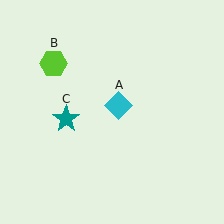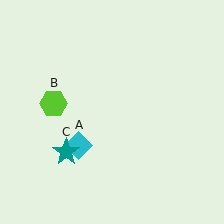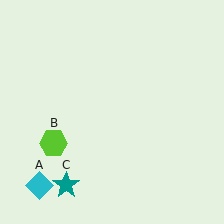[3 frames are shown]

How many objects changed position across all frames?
3 objects changed position: cyan diamond (object A), lime hexagon (object B), teal star (object C).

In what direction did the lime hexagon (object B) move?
The lime hexagon (object B) moved down.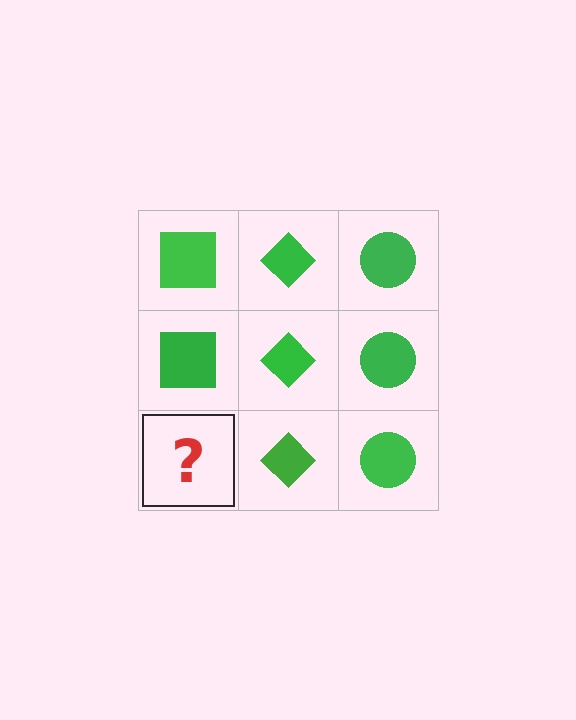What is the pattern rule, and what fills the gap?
The rule is that each column has a consistent shape. The gap should be filled with a green square.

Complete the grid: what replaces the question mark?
The question mark should be replaced with a green square.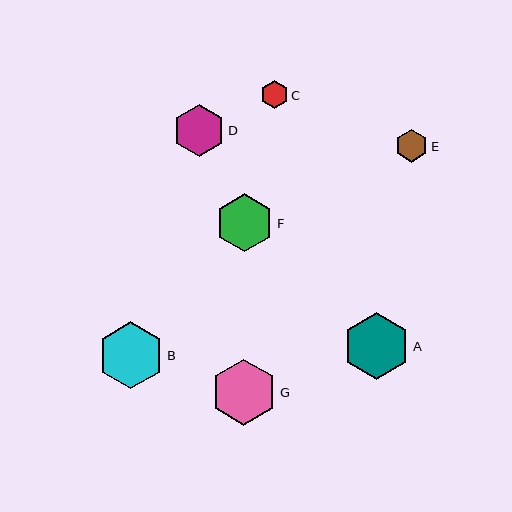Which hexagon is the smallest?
Hexagon C is the smallest with a size of approximately 28 pixels.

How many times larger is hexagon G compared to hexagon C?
Hexagon G is approximately 2.4 times the size of hexagon C.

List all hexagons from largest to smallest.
From largest to smallest: A, B, G, F, D, E, C.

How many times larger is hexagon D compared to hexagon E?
Hexagon D is approximately 1.6 times the size of hexagon E.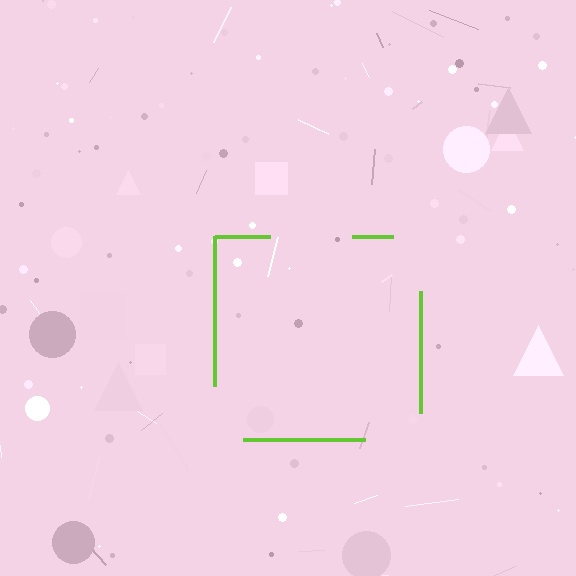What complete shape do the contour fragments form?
The contour fragments form a square.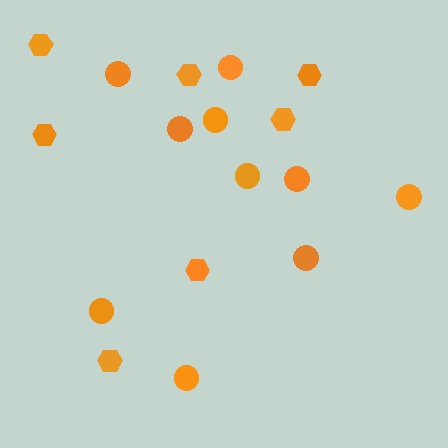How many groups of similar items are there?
There are 2 groups: one group of circles (10) and one group of hexagons (7).